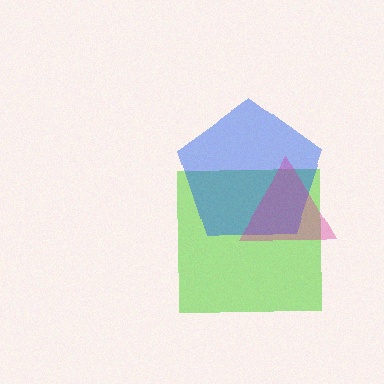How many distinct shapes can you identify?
There are 3 distinct shapes: a lime square, a blue pentagon, a magenta triangle.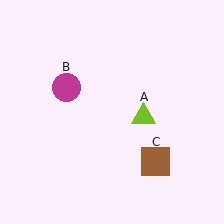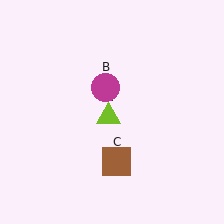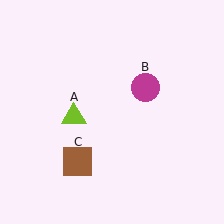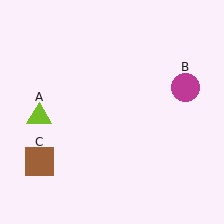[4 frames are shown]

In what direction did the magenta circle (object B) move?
The magenta circle (object B) moved right.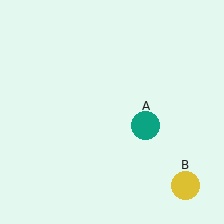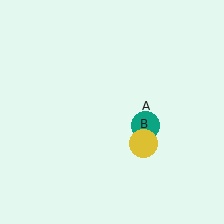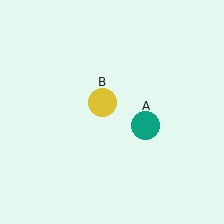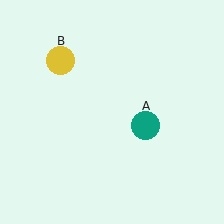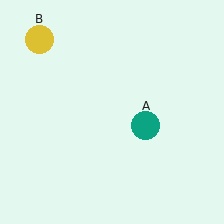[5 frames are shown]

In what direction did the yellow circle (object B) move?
The yellow circle (object B) moved up and to the left.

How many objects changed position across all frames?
1 object changed position: yellow circle (object B).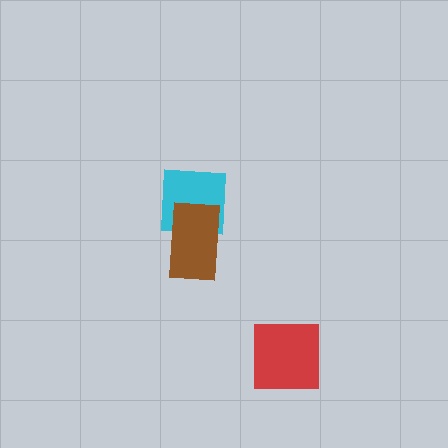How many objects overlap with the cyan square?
1 object overlaps with the cyan square.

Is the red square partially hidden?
No, no other shape covers it.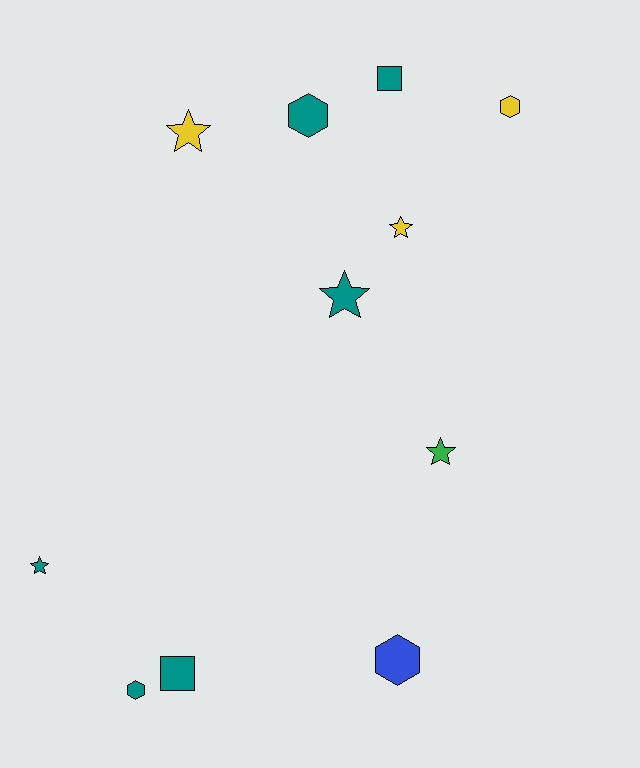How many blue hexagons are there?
There is 1 blue hexagon.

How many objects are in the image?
There are 11 objects.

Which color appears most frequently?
Teal, with 6 objects.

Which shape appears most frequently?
Star, with 5 objects.